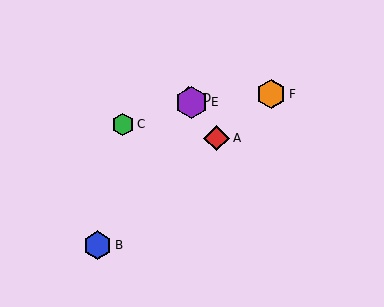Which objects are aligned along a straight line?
Objects A, D, E are aligned along a straight line.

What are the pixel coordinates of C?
Object C is at (123, 124).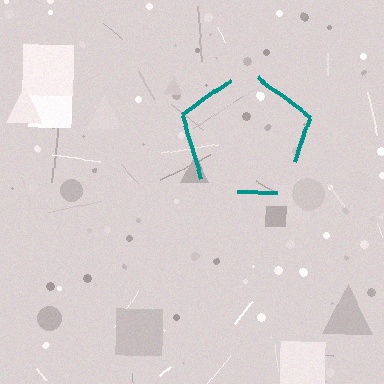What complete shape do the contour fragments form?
The contour fragments form a pentagon.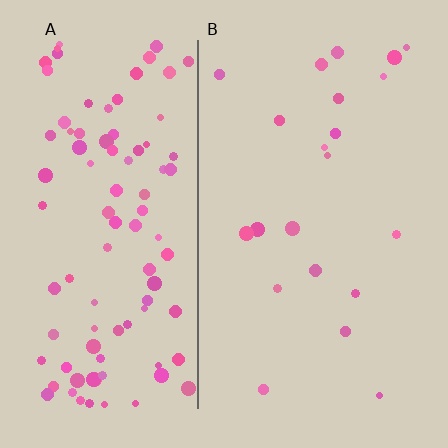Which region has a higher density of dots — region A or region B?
A (the left).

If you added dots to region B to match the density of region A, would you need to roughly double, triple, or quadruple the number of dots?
Approximately quadruple.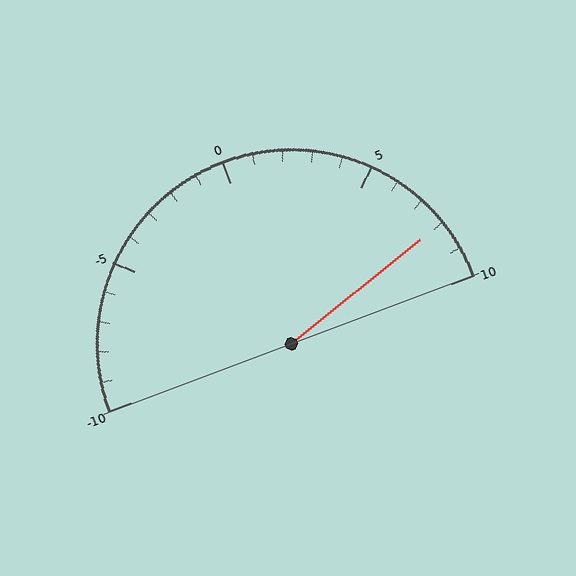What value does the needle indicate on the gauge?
The needle indicates approximately 8.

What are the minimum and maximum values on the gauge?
The gauge ranges from -10 to 10.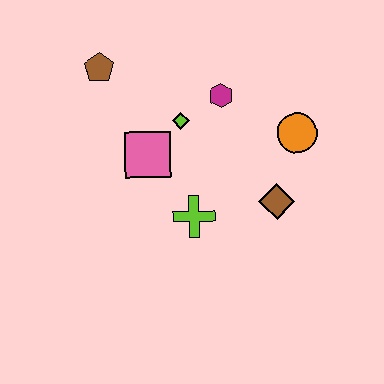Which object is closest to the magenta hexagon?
The lime diamond is closest to the magenta hexagon.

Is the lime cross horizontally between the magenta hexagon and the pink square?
Yes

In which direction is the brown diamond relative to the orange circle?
The brown diamond is below the orange circle.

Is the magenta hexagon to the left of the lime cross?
No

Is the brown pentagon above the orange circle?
Yes